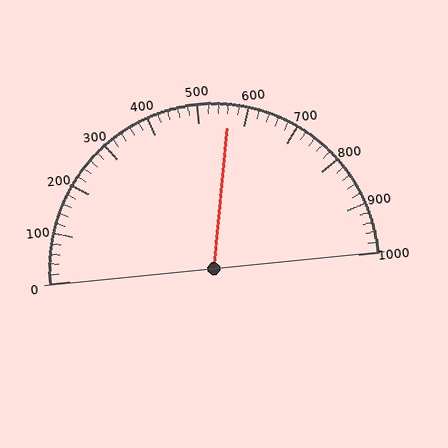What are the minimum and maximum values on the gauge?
The gauge ranges from 0 to 1000.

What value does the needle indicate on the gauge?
The needle indicates approximately 560.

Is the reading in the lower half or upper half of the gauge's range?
The reading is in the upper half of the range (0 to 1000).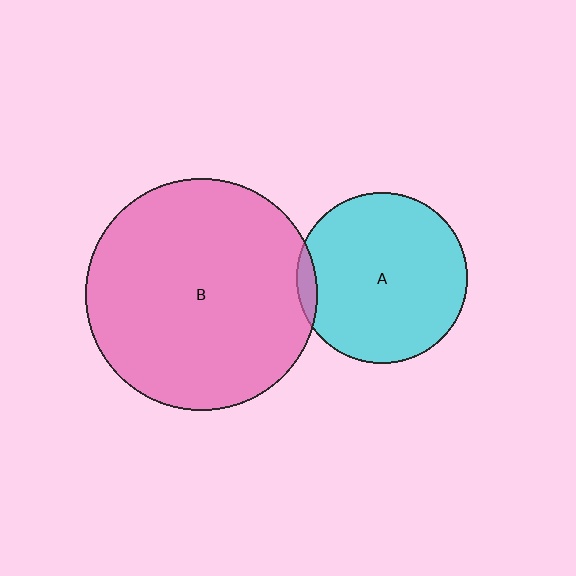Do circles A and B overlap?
Yes.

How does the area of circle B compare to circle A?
Approximately 1.9 times.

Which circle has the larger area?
Circle B (pink).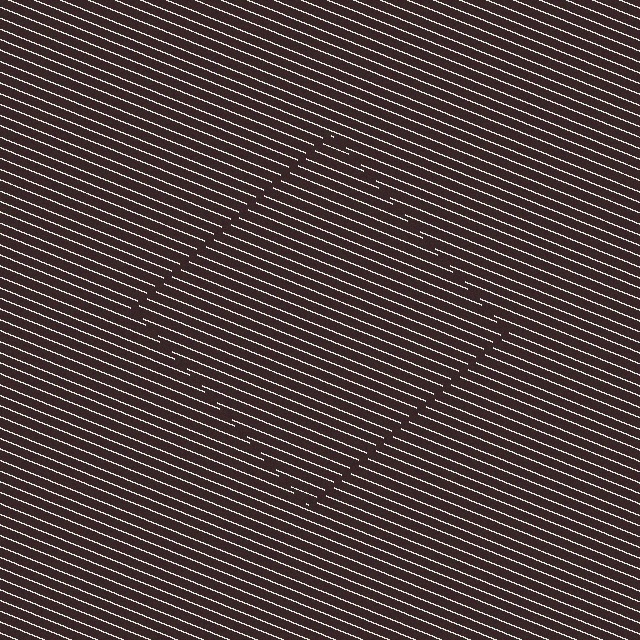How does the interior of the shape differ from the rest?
The interior of the shape contains the same grating, shifted by half a period — the contour is defined by the phase discontinuity where line-ends from the inner and outer gratings abut.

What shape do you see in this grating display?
An illusory square. The interior of the shape contains the same grating, shifted by half a period — the contour is defined by the phase discontinuity where line-ends from the inner and outer gratings abut.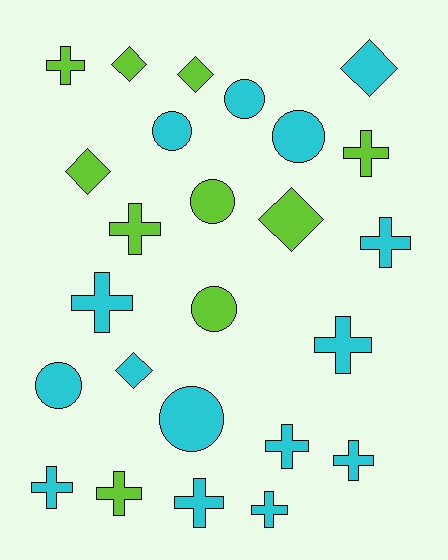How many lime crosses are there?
There are 4 lime crosses.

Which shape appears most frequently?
Cross, with 12 objects.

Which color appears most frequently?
Cyan, with 15 objects.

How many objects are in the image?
There are 25 objects.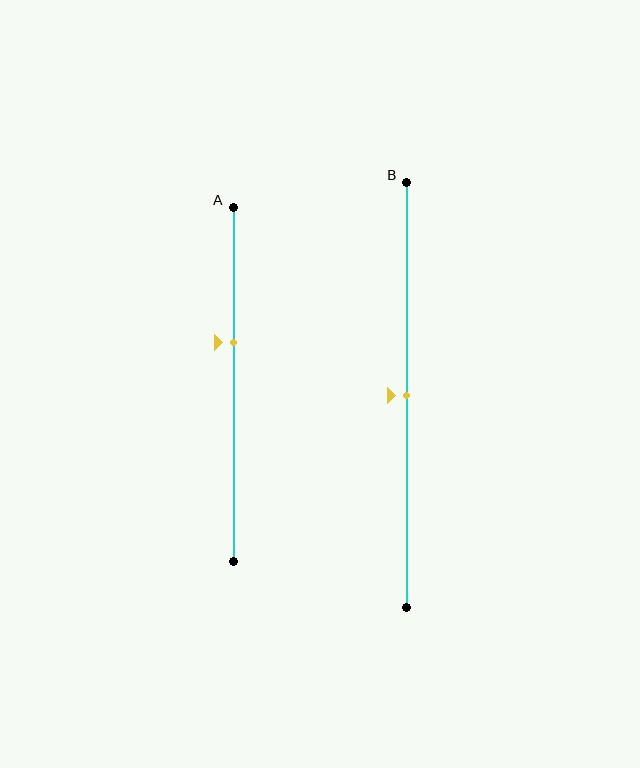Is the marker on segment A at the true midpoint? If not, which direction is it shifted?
No, the marker on segment A is shifted upward by about 12% of the segment length.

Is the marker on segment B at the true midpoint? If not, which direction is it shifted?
Yes, the marker on segment B is at the true midpoint.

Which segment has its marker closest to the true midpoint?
Segment B has its marker closest to the true midpoint.